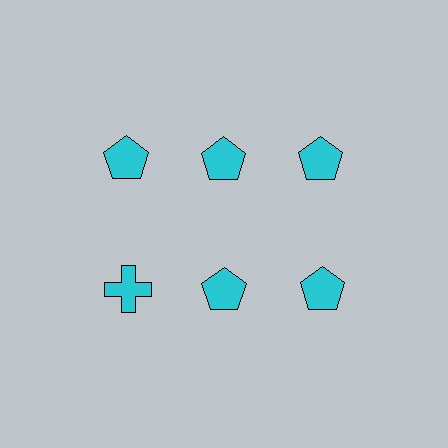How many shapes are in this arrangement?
There are 6 shapes arranged in a grid pattern.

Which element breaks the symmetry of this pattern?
The cyan cross in the second row, leftmost column breaks the symmetry. All other shapes are cyan pentagons.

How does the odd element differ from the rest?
It has a different shape: cross instead of pentagon.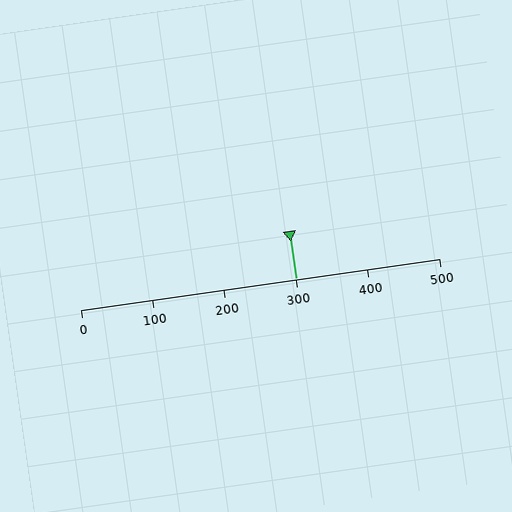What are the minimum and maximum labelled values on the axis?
The axis runs from 0 to 500.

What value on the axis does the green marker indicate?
The marker indicates approximately 300.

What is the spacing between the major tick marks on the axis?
The major ticks are spaced 100 apart.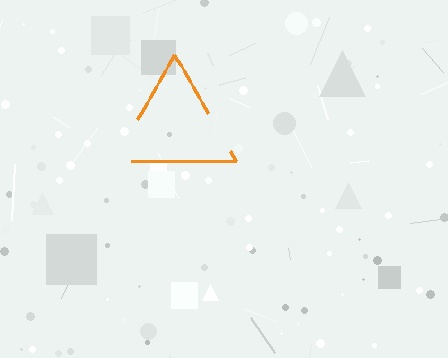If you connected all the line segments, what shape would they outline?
They would outline a triangle.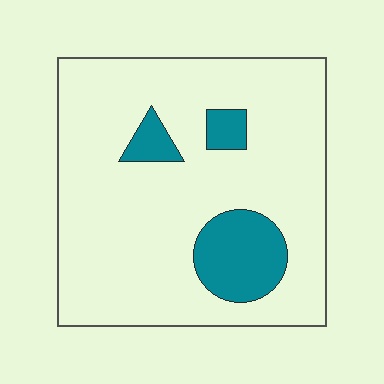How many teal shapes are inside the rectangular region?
3.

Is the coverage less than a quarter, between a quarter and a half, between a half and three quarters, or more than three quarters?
Less than a quarter.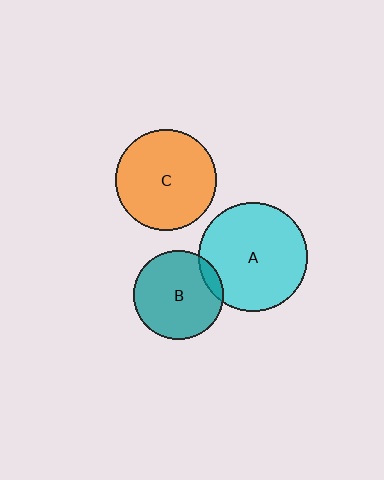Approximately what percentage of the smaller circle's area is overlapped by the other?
Approximately 10%.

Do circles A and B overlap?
Yes.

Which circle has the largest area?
Circle A (cyan).